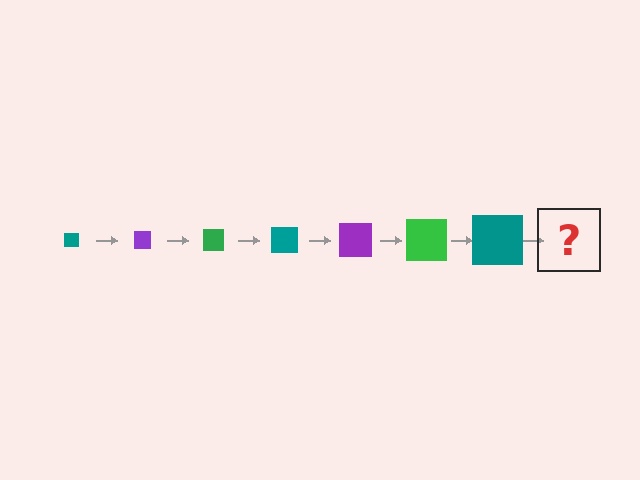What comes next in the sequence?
The next element should be a purple square, larger than the previous one.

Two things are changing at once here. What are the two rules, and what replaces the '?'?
The two rules are that the square grows larger each step and the color cycles through teal, purple, and green. The '?' should be a purple square, larger than the previous one.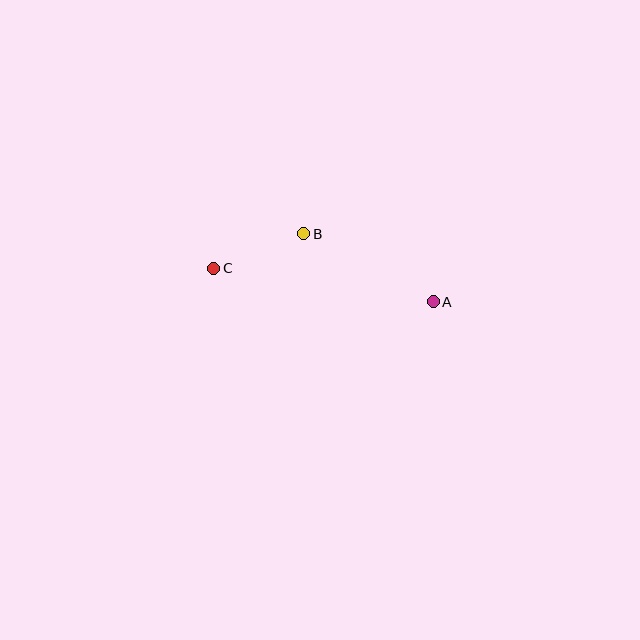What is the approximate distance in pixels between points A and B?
The distance between A and B is approximately 146 pixels.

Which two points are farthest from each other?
Points A and C are farthest from each other.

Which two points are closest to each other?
Points B and C are closest to each other.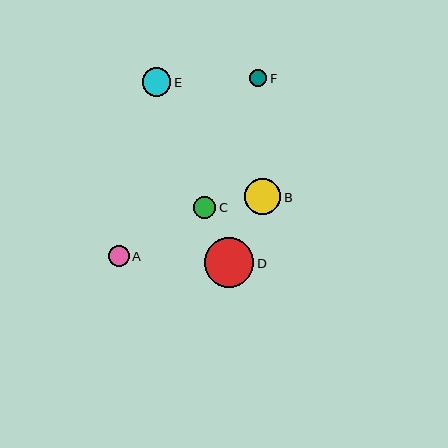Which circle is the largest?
Circle D is the largest with a size of approximately 50 pixels.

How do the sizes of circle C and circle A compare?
Circle C and circle A are approximately the same size.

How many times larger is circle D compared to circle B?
Circle D is approximately 1.4 times the size of circle B.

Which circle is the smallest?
Circle F is the smallest with a size of approximately 17 pixels.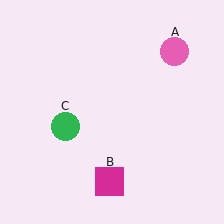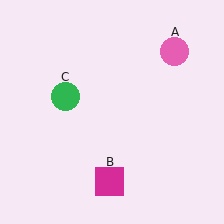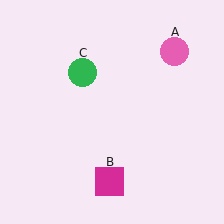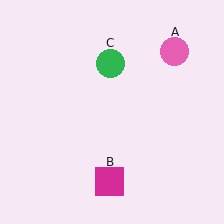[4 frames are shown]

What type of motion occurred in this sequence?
The green circle (object C) rotated clockwise around the center of the scene.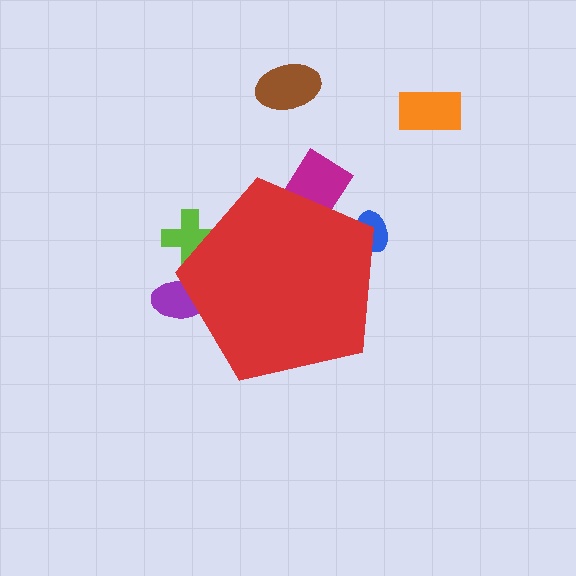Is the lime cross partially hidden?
Yes, the lime cross is partially hidden behind the red pentagon.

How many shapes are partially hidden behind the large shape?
4 shapes are partially hidden.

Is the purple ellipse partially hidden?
Yes, the purple ellipse is partially hidden behind the red pentagon.